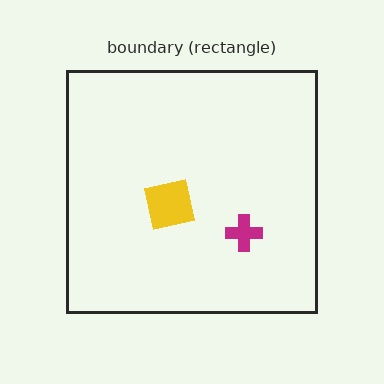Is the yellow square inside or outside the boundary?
Inside.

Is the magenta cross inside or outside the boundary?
Inside.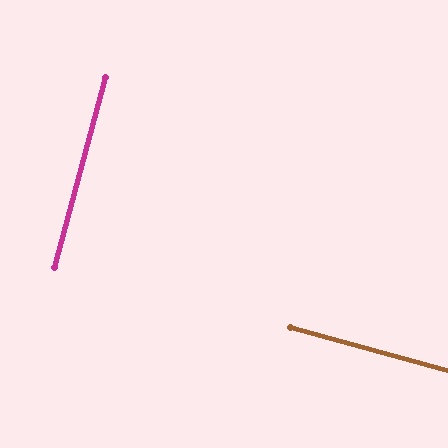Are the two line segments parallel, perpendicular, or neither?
Perpendicular — they meet at approximately 90°.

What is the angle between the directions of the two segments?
Approximately 90 degrees.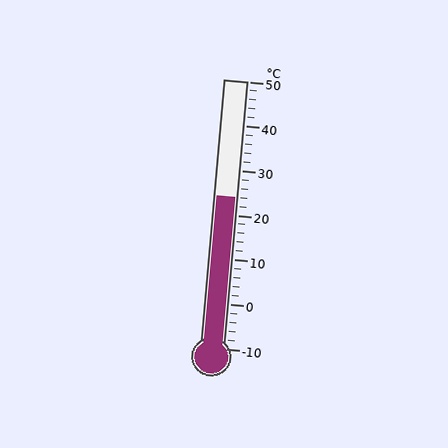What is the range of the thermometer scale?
The thermometer scale ranges from -10°C to 50°C.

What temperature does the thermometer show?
The thermometer shows approximately 24°C.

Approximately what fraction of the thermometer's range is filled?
The thermometer is filled to approximately 55% of its range.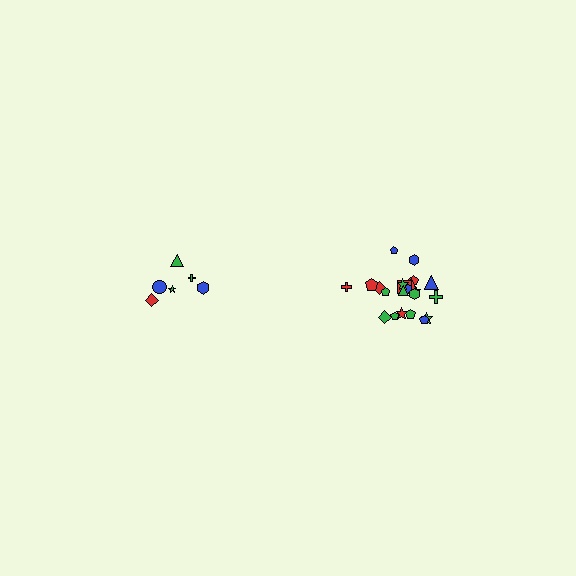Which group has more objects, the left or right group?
The right group.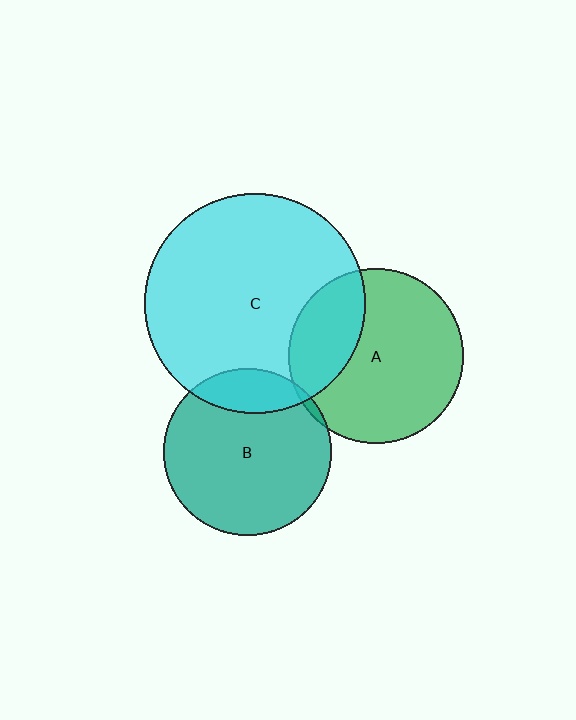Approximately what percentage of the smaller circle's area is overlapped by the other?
Approximately 15%.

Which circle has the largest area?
Circle C (cyan).